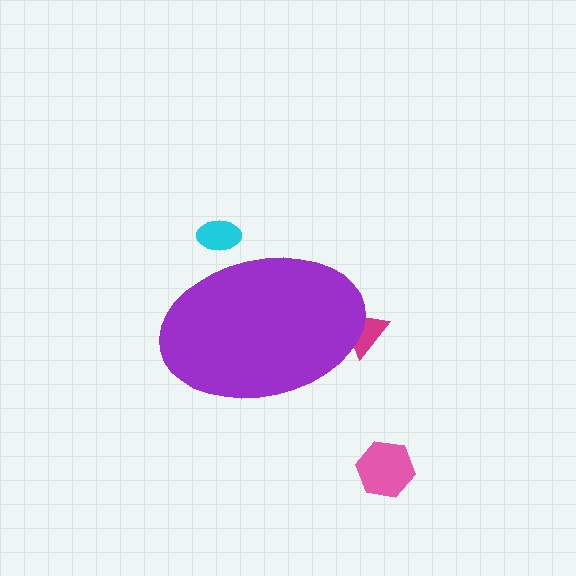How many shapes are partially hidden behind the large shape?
2 shapes are partially hidden.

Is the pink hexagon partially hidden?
No, the pink hexagon is fully visible.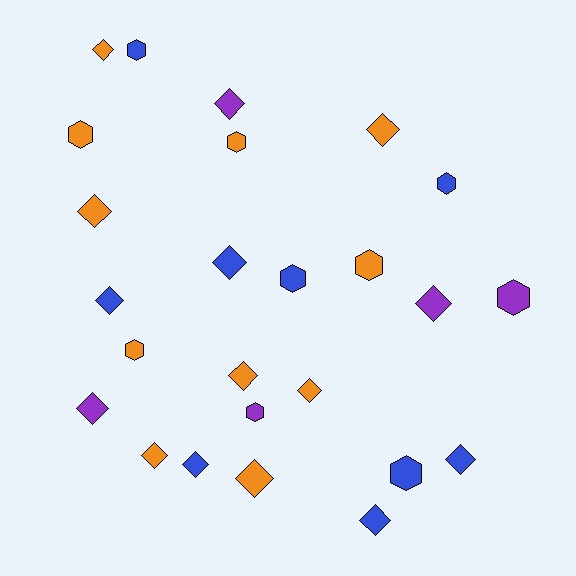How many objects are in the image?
There are 25 objects.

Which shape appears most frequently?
Diamond, with 15 objects.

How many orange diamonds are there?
There are 7 orange diamonds.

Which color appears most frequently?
Orange, with 11 objects.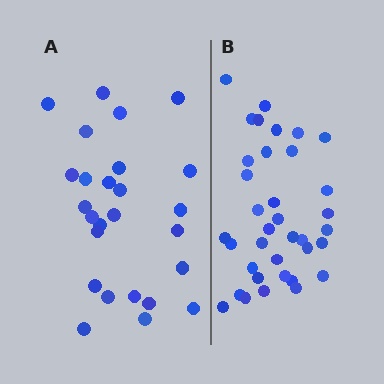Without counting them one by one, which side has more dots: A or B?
Region B (the right region) has more dots.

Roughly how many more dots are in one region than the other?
Region B has roughly 10 or so more dots than region A.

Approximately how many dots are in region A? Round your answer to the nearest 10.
About 30 dots. (The exact count is 26, which rounds to 30.)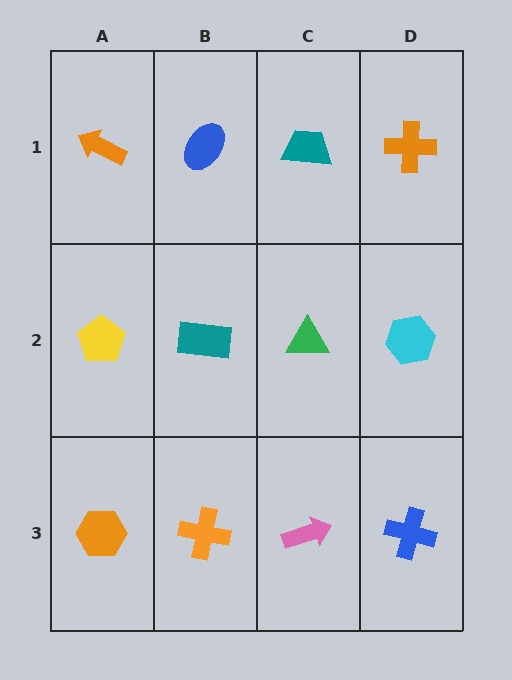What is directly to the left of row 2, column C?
A teal rectangle.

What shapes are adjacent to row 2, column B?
A blue ellipse (row 1, column B), an orange cross (row 3, column B), a yellow pentagon (row 2, column A), a green triangle (row 2, column C).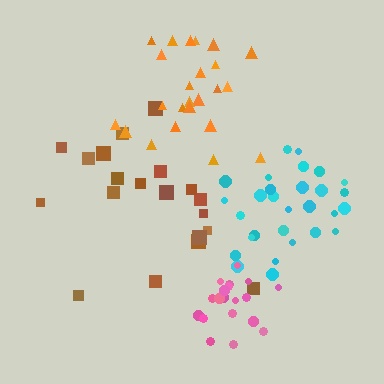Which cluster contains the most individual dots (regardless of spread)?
Cyan (30).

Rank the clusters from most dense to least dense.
pink, orange, cyan, brown.